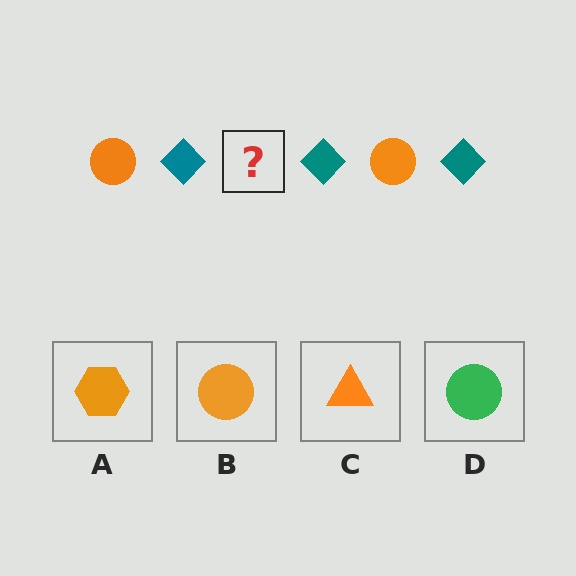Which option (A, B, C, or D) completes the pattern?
B.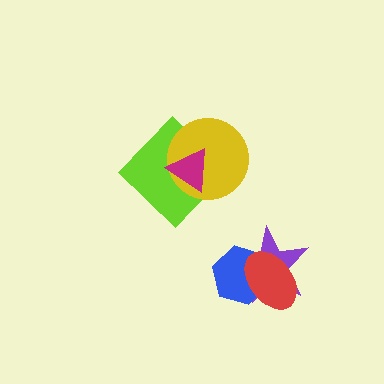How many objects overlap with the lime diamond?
2 objects overlap with the lime diamond.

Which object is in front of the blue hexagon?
The red ellipse is in front of the blue hexagon.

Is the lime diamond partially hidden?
Yes, it is partially covered by another shape.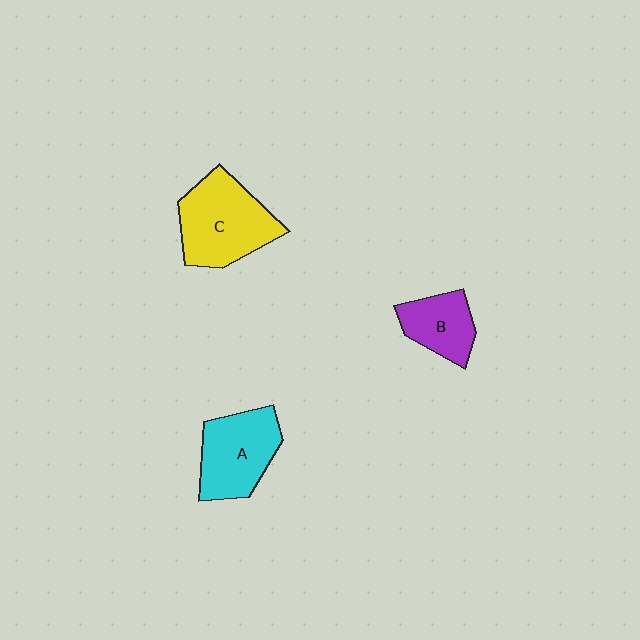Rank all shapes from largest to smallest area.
From largest to smallest: C (yellow), A (cyan), B (purple).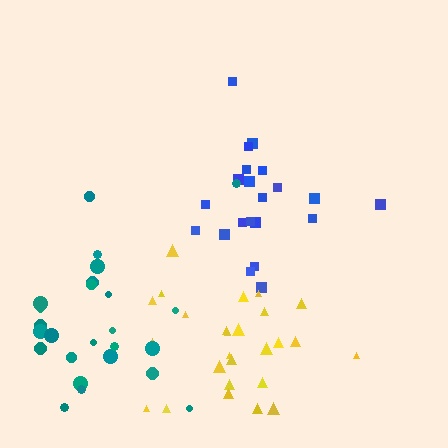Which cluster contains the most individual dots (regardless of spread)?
Yellow (26).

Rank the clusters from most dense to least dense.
yellow, teal, blue.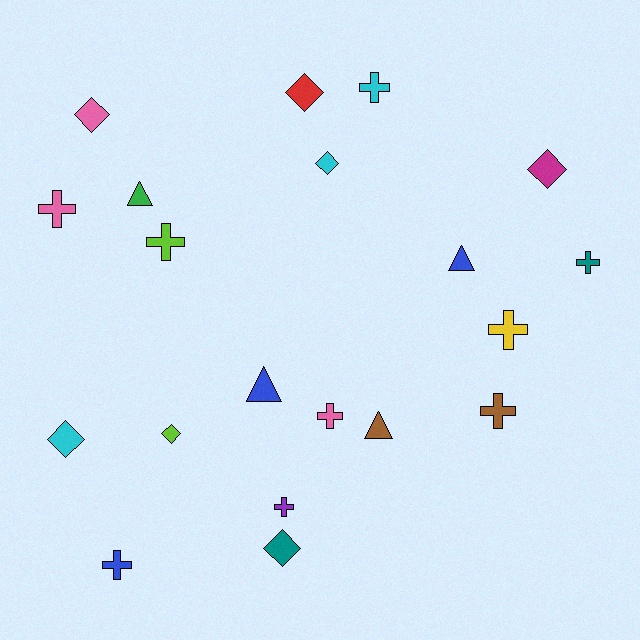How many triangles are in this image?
There are 4 triangles.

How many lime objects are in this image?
There are 2 lime objects.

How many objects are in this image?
There are 20 objects.